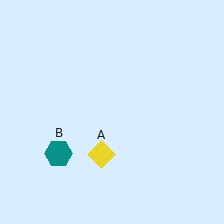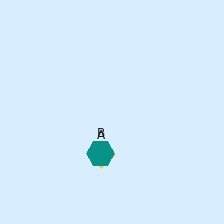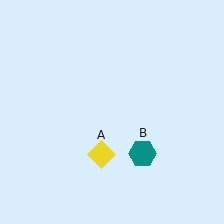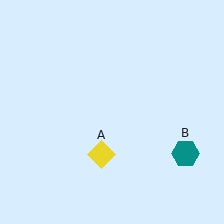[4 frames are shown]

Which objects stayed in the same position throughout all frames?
Yellow diamond (object A) remained stationary.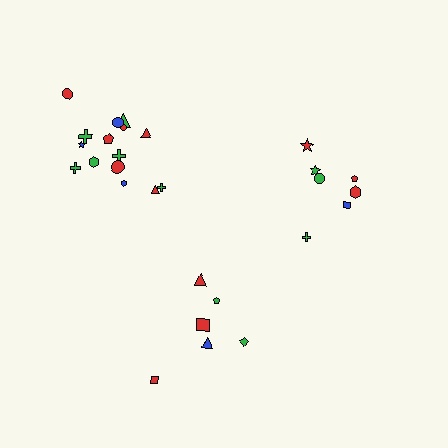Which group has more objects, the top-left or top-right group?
The top-left group.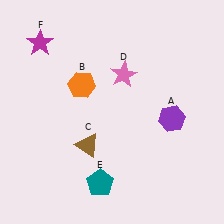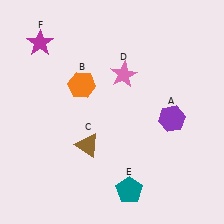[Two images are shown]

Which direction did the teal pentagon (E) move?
The teal pentagon (E) moved right.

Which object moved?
The teal pentagon (E) moved right.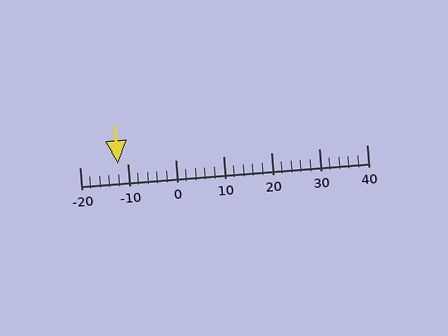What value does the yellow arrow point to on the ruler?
The yellow arrow points to approximately -12.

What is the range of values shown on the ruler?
The ruler shows values from -20 to 40.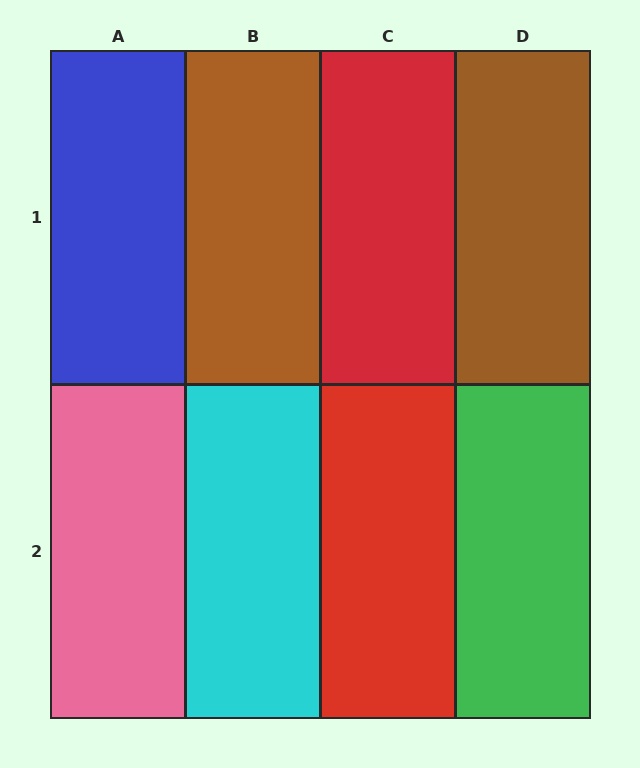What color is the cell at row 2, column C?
Red.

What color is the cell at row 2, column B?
Cyan.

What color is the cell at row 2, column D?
Green.